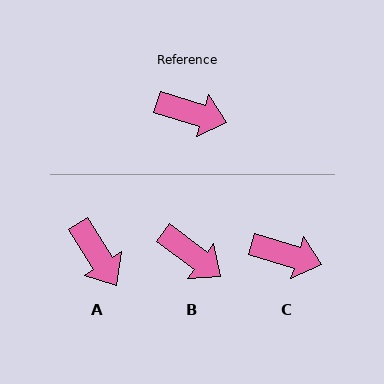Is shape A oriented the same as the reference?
No, it is off by about 41 degrees.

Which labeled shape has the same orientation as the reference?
C.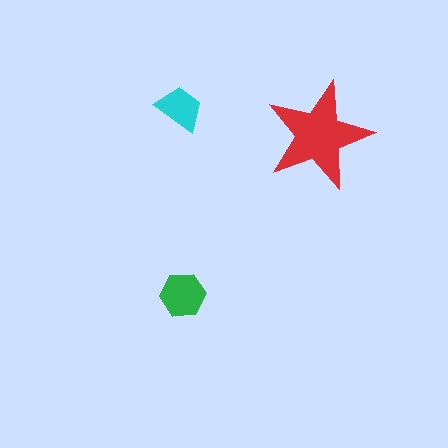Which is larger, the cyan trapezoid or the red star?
The red star.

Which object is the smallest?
The cyan trapezoid.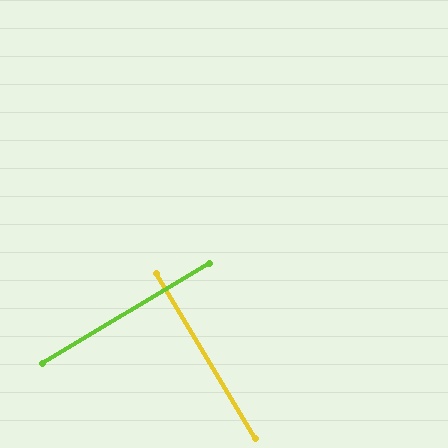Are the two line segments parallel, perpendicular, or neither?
Perpendicular — they meet at approximately 90°.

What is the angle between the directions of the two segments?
Approximately 90 degrees.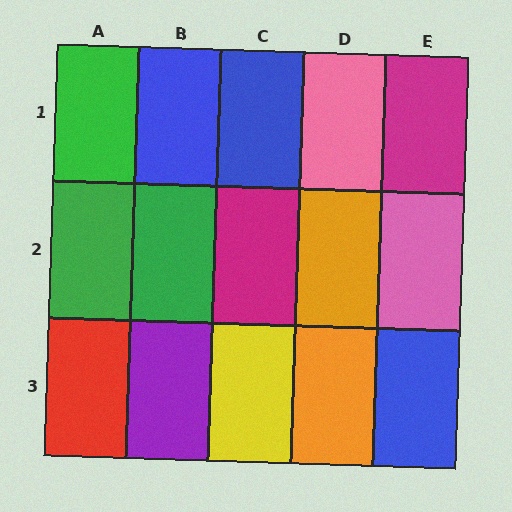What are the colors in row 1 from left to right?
Green, blue, blue, pink, magenta.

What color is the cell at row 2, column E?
Pink.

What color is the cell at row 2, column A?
Green.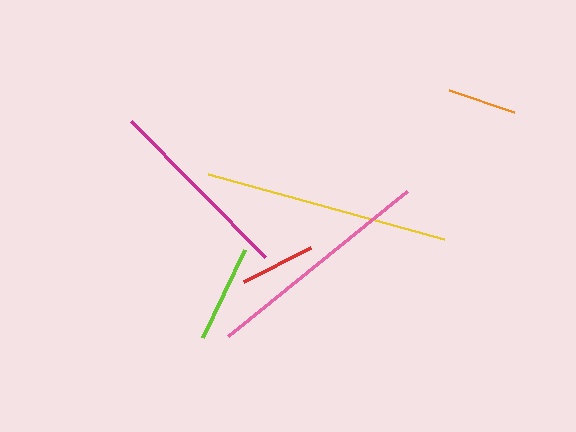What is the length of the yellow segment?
The yellow segment is approximately 245 pixels long.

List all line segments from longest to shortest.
From longest to shortest: yellow, pink, magenta, lime, red, orange.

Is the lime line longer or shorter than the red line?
The lime line is longer than the red line.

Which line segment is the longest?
The yellow line is the longest at approximately 245 pixels.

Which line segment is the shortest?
The orange line is the shortest at approximately 69 pixels.